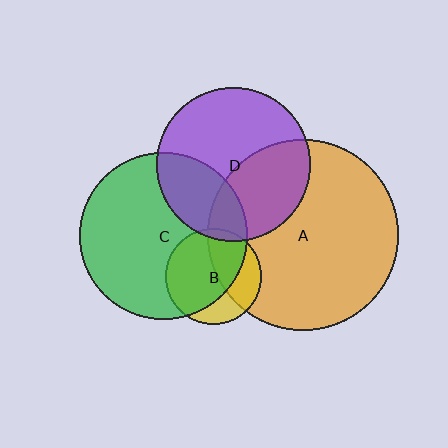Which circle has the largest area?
Circle A (orange).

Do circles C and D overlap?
Yes.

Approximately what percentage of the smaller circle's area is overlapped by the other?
Approximately 30%.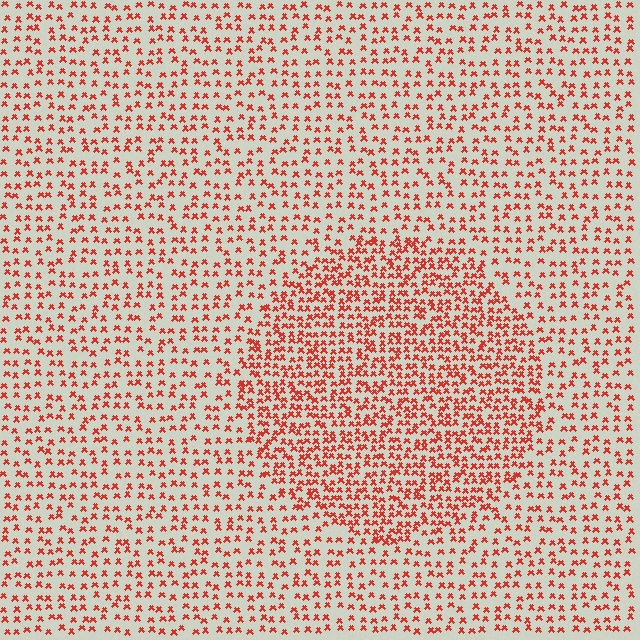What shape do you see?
I see a circle.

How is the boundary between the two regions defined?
The boundary is defined by a change in element density (approximately 1.8x ratio). All elements are the same color, size, and shape.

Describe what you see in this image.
The image contains small red elements arranged at two different densities. A circle-shaped region is visible where the elements are more densely packed than the surrounding area.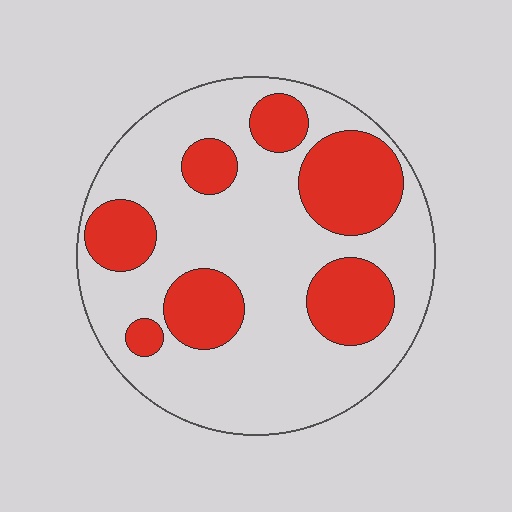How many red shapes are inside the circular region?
7.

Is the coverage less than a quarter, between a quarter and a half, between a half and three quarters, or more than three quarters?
Between a quarter and a half.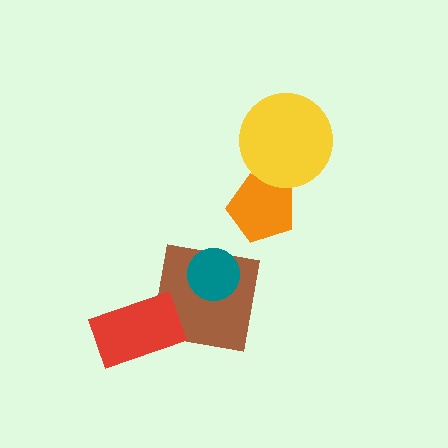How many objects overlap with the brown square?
2 objects overlap with the brown square.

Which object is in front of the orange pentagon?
The yellow circle is in front of the orange pentagon.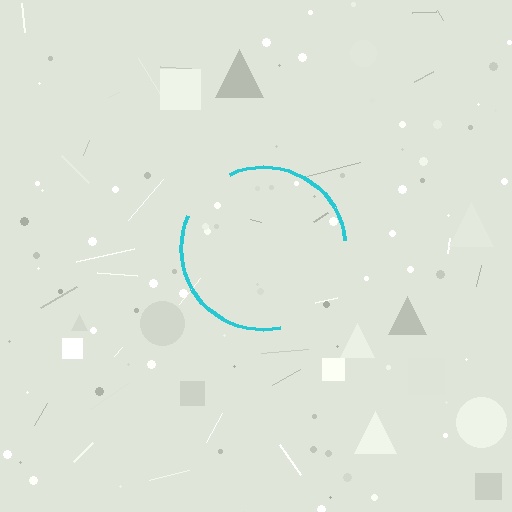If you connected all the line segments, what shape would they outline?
They would outline a circle.